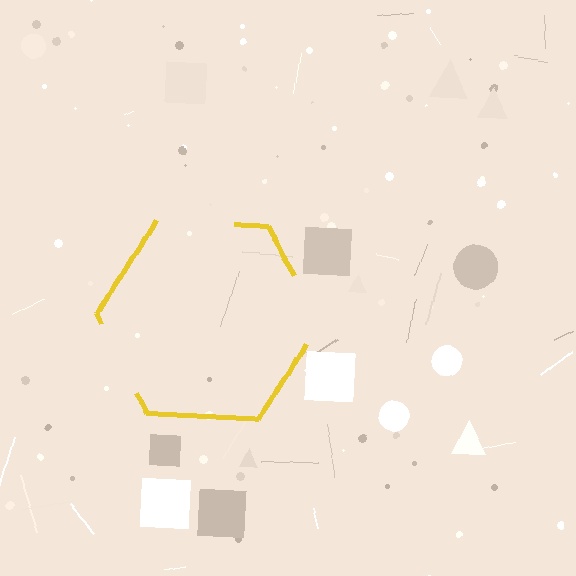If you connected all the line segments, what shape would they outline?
They would outline a hexagon.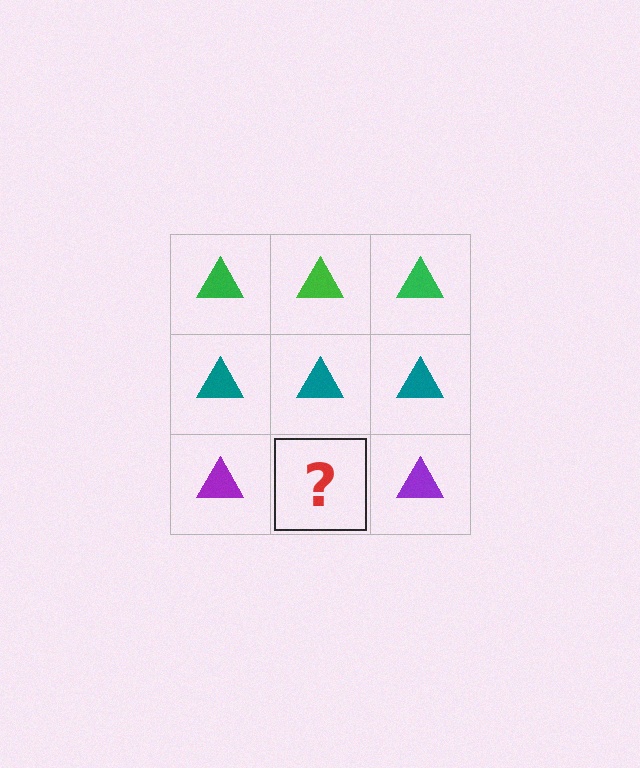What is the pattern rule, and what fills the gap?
The rule is that each row has a consistent color. The gap should be filled with a purple triangle.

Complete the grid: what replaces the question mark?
The question mark should be replaced with a purple triangle.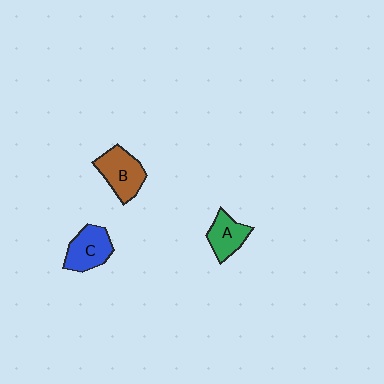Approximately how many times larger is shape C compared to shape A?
Approximately 1.2 times.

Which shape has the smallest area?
Shape A (green).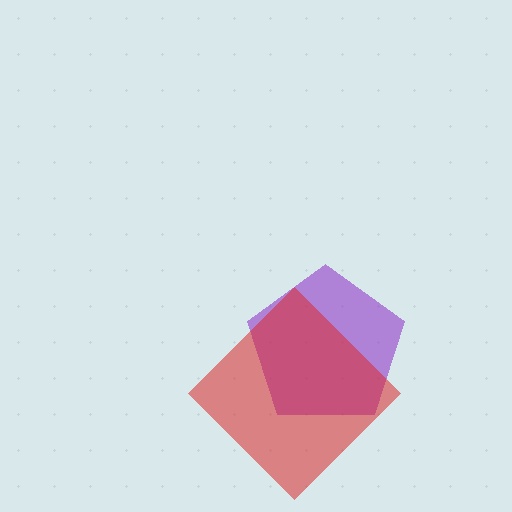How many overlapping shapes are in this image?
There are 2 overlapping shapes in the image.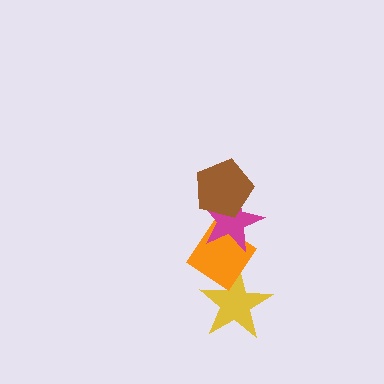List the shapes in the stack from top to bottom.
From top to bottom: the brown pentagon, the magenta star, the orange diamond, the yellow star.